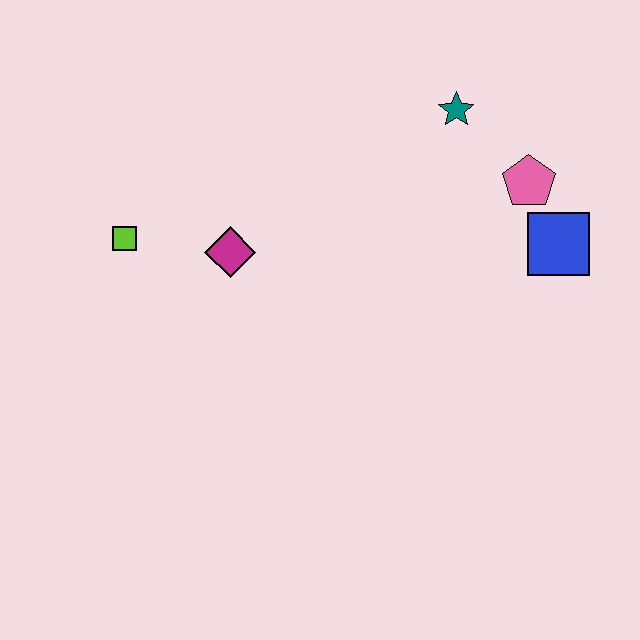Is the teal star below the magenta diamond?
No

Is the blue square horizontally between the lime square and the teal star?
No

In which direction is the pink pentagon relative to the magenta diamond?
The pink pentagon is to the right of the magenta diamond.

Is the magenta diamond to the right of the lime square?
Yes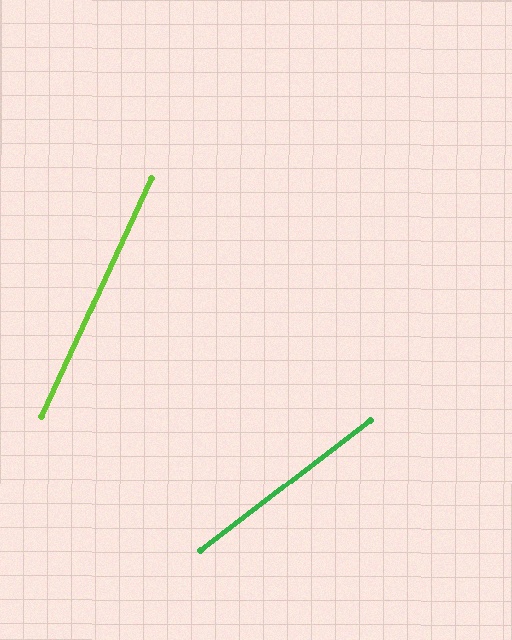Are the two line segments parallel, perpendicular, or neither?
Neither parallel nor perpendicular — they differ by about 28°.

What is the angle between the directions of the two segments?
Approximately 28 degrees.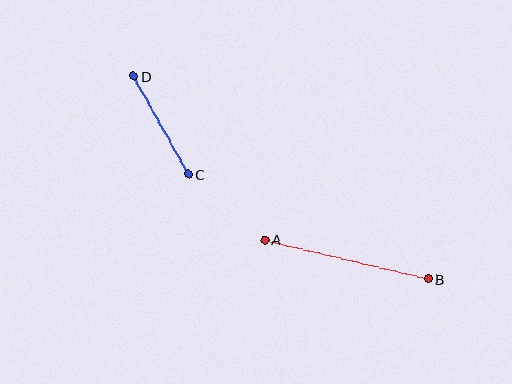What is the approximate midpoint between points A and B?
The midpoint is at approximately (347, 259) pixels.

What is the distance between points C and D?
The distance is approximately 112 pixels.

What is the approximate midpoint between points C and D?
The midpoint is at approximately (161, 125) pixels.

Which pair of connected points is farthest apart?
Points A and B are farthest apart.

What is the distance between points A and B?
The distance is approximately 168 pixels.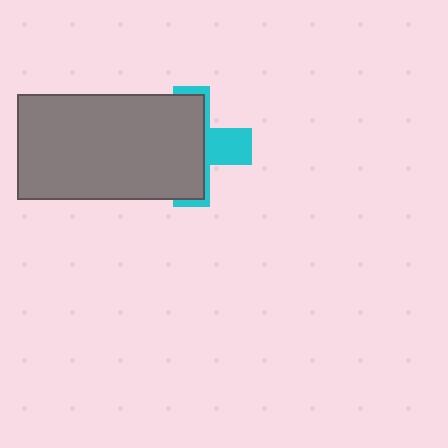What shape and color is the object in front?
The object in front is a gray rectangle.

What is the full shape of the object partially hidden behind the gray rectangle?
The partially hidden object is a cyan cross.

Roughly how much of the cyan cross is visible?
A small part of it is visible (roughly 34%).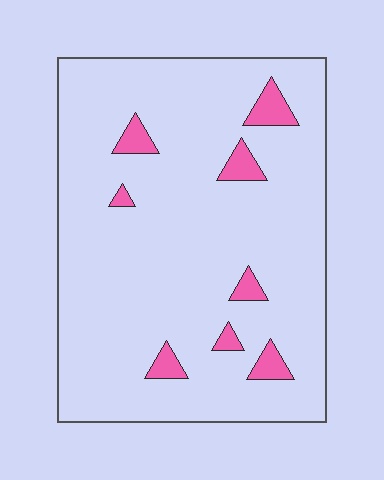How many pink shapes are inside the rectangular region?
8.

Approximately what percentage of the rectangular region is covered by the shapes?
Approximately 5%.